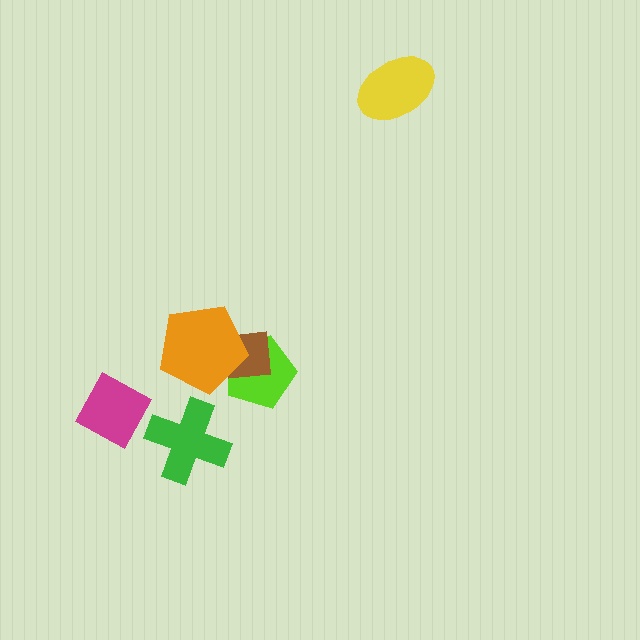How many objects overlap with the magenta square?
0 objects overlap with the magenta square.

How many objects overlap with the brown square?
2 objects overlap with the brown square.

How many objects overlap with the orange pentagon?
2 objects overlap with the orange pentagon.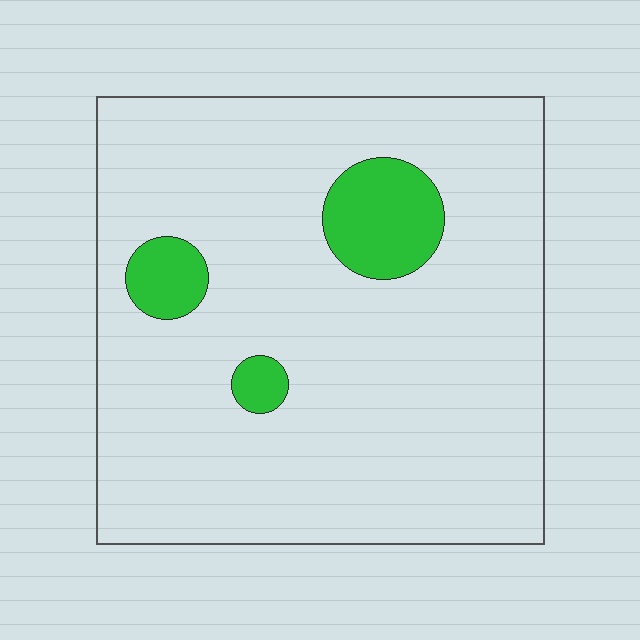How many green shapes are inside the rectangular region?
3.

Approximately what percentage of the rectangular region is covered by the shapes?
Approximately 10%.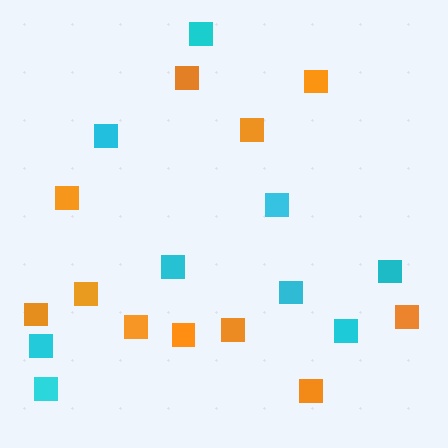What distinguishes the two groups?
There are 2 groups: one group of cyan squares (9) and one group of orange squares (11).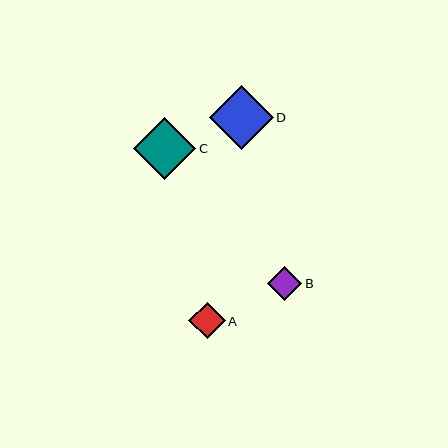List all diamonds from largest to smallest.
From largest to smallest: D, C, A, B.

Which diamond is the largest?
Diamond D is the largest with a size of approximately 64 pixels.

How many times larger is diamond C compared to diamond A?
Diamond C is approximately 1.7 times the size of diamond A.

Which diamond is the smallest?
Diamond B is the smallest with a size of approximately 34 pixels.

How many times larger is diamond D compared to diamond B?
Diamond D is approximately 1.9 times the size of diamond B.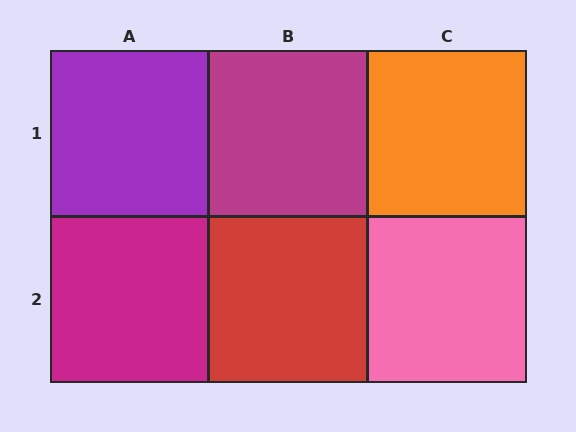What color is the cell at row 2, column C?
Pink.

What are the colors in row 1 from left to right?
Purple, magenta, orange.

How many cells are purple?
1 cell is purple.